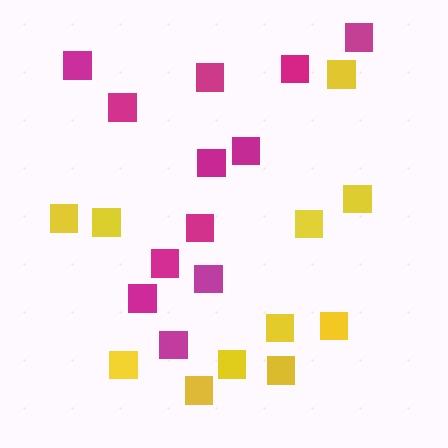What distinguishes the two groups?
There are 2 groups: one group of magenta squares (12) and one group of yellow squares (11).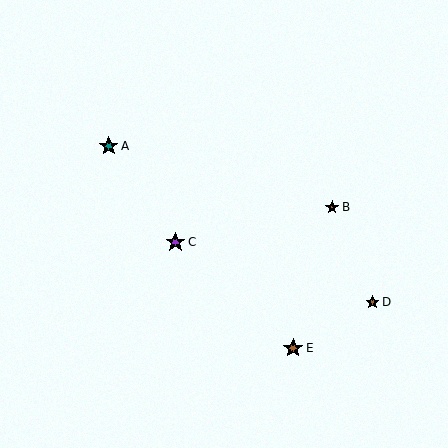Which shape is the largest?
The purple star (labeled C) is the largest.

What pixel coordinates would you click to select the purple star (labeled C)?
Click at (175, 242) to select the purple star C.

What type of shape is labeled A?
Shape A is a teal star.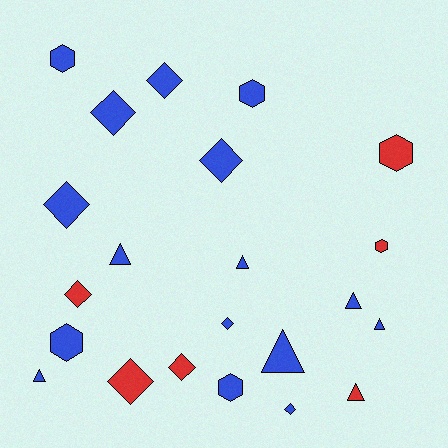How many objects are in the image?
There are 22 objects.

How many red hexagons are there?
There are 2 red hexagons.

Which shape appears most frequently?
Diamond, with 9 objects.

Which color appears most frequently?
Blue, with 16 objects.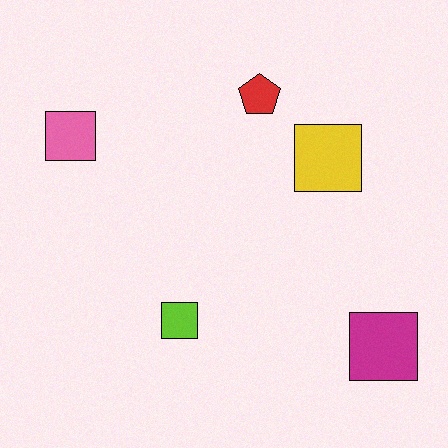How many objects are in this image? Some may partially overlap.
There are 5 objects.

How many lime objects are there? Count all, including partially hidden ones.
There is 1 lime object.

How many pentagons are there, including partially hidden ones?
There is 1 pentagon.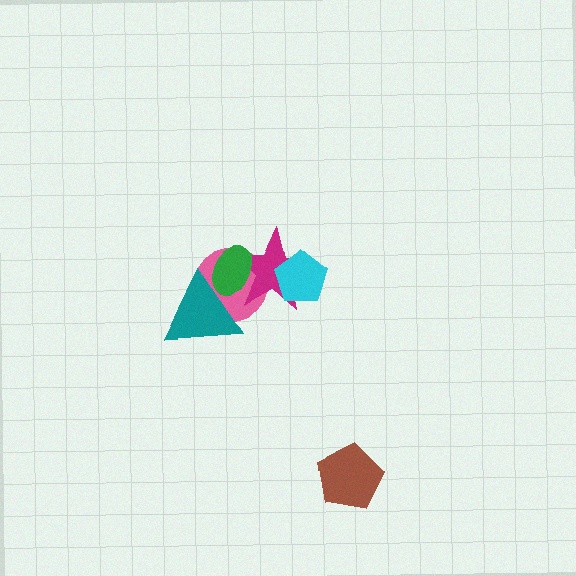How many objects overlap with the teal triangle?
2 objects overlap with the teal triangle.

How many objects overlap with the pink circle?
3 objects overlap with the pink circle.